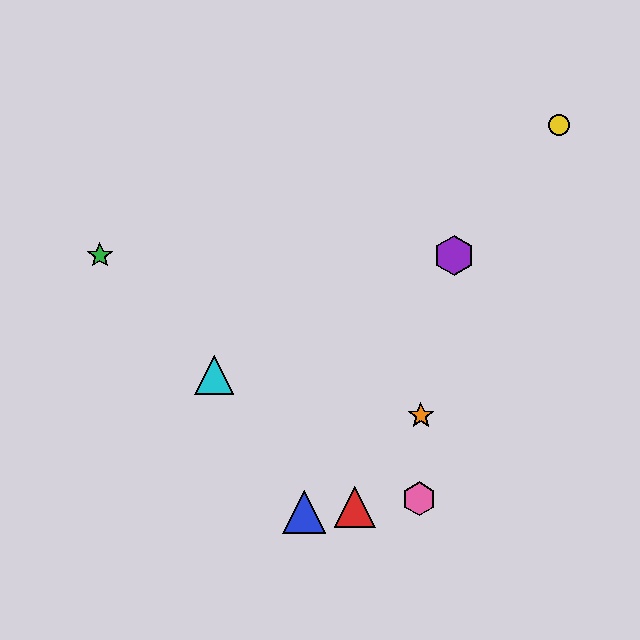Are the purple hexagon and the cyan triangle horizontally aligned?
No, the purple hexagon is at y≈256 and the cyan triangle is at y≈375.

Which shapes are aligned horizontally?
The green star, the purple hexagon are aligned horizontally.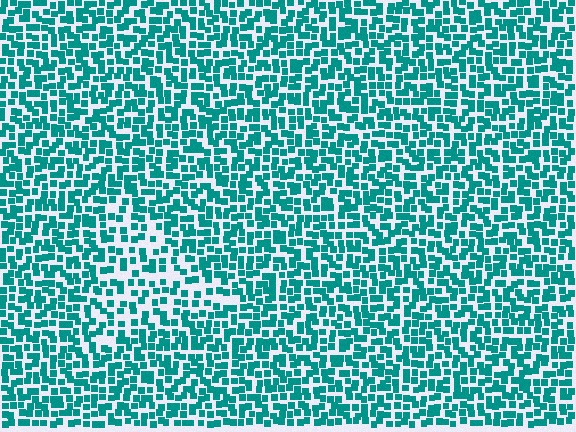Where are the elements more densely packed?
The elements are more densely packed outside the triangle boundary.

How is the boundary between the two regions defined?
The boundary is defined by a change in element density (approximately 1.7x ratio). All elements are the same color, size, and shape.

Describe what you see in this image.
The image contains small teal elements arranged at two different densities. A triangle-shaped region is visible where the elements are less densely packed than the surrounding area.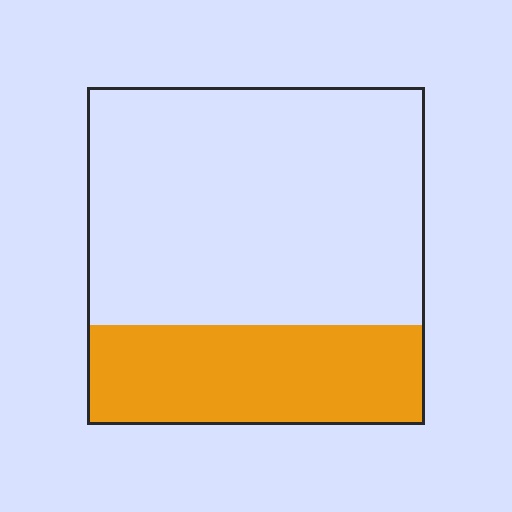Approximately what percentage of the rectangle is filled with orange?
Approximately 30%.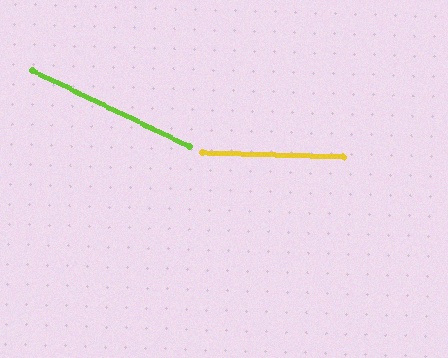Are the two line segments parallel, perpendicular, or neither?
Neither parallel nor perpendicular — they differ by about 24°.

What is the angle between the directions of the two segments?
Approximately 24 degrees.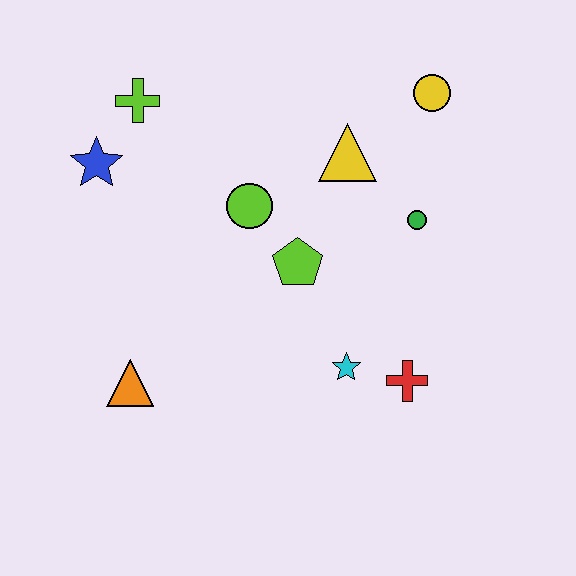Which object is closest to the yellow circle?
The yellow triangle is closest to the yellow circle.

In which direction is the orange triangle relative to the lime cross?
The orange triangle is below the lime cross.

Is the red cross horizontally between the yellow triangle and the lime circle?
No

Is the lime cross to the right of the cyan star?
No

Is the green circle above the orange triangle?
Yes